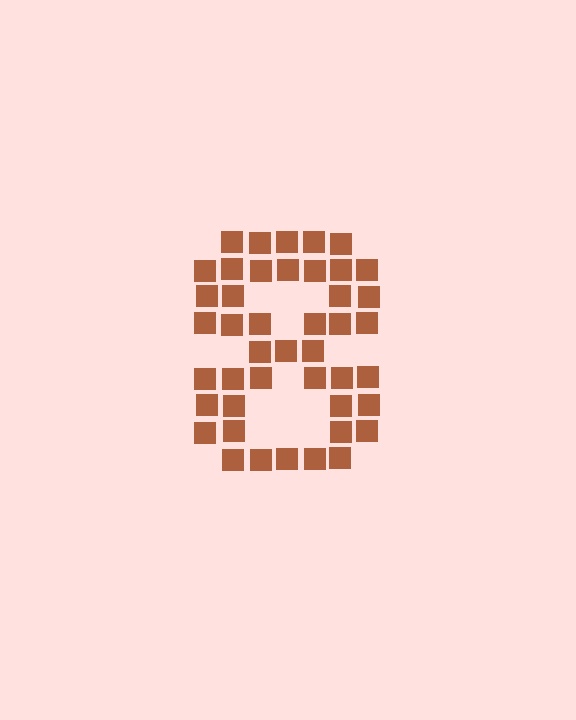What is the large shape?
The large shape is the digit 8.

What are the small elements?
The small elements are squares.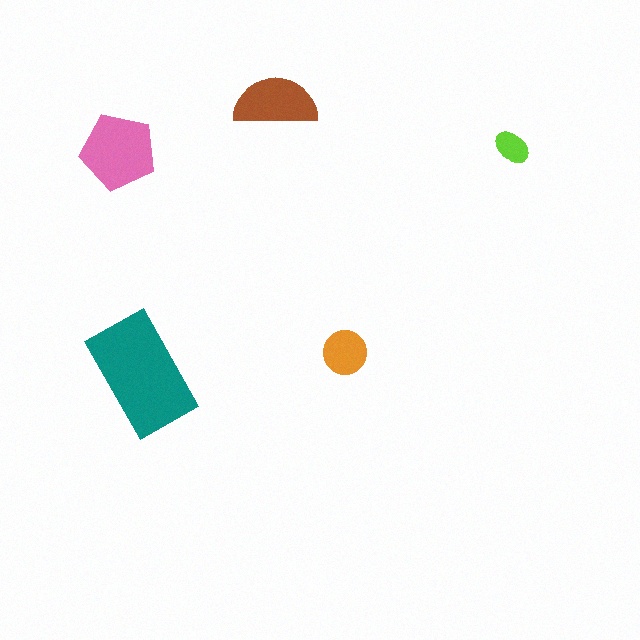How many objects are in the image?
There are 5 objects in the image.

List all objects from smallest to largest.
The lime ellipse, the orange circle, the brown semicircle, the pink pentagon, the teal rectangle.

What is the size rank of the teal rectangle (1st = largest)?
1st.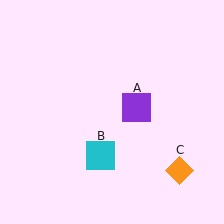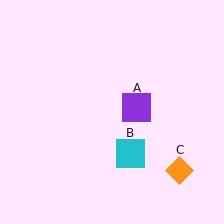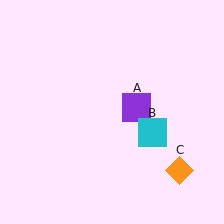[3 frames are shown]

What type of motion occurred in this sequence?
The cyan square (object B) rotated counterclockwise around the center of the scene.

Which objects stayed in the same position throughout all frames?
Purple square (object A) and orange diamond (object C) remained stationary.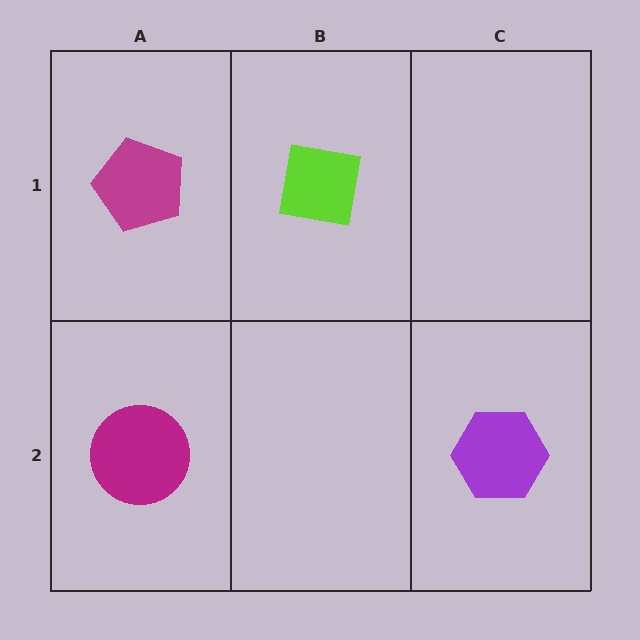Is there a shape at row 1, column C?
No, that cell is empty.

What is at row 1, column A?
A magenta pentagon.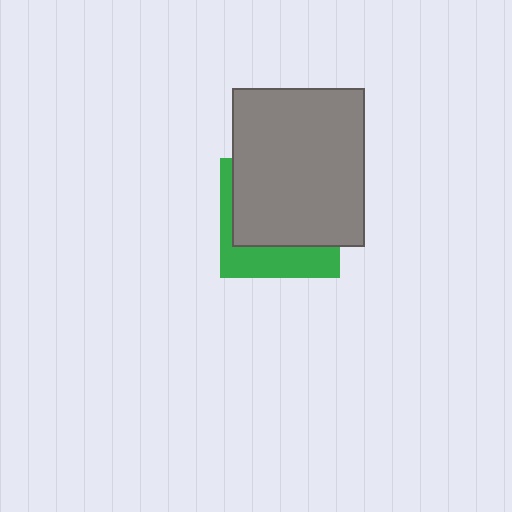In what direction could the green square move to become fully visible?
The green square could move down. That would shift it out from behind the gray rectangle entirely.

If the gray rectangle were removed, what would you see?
You would see the complete green square.